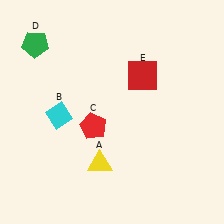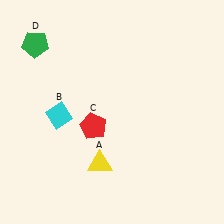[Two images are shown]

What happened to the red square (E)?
The red square (E) was removed in Image 2. It was in the top-right area of Image 1.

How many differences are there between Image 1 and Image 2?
There is 1 difference between the two images.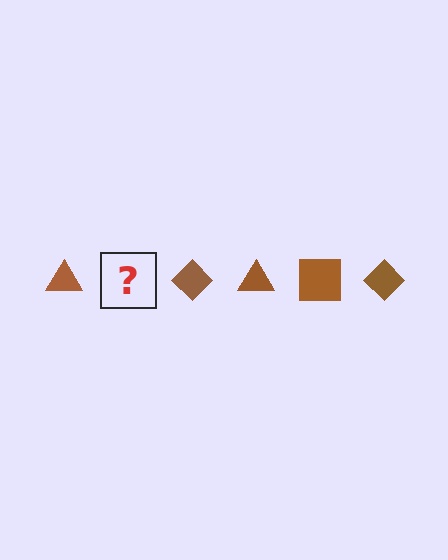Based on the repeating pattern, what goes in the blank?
The blank should be a brown square.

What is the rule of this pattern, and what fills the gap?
The rule is that the pattern cycles through triangle, square, diamond shapes in brown. The gap should be filled with a brown square.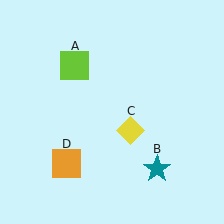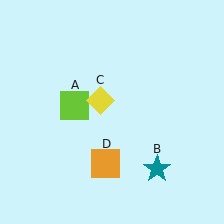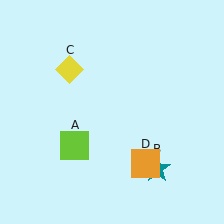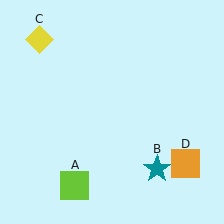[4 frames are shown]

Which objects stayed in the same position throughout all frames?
Teal star (object B) remained stationary.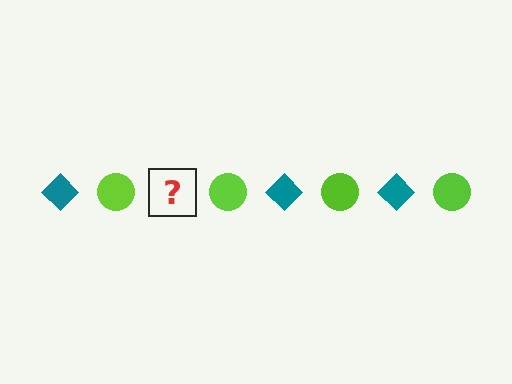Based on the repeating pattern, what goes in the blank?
The blank should be a teal diamond.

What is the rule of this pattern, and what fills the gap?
The rule is that the pattern alternates between teal diamond and lime circle. The gap should be filled with a teal diamond.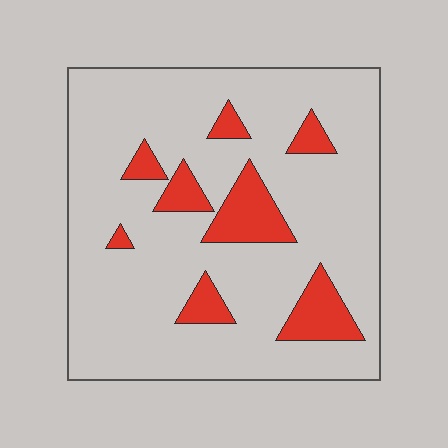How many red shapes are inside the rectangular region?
8.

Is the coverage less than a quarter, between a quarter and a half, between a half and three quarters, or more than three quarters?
Less than a quarter.